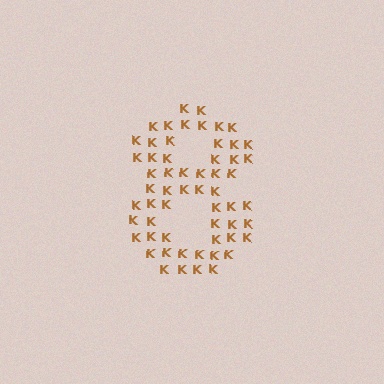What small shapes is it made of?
It is made of small letter K's.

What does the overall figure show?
The overall figure shows the digit 8.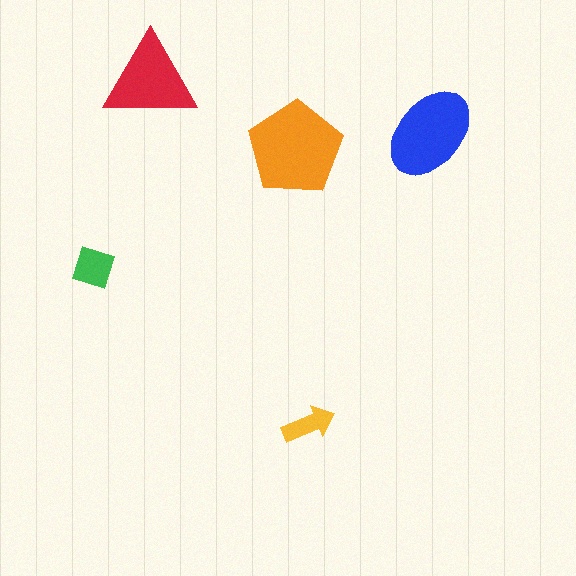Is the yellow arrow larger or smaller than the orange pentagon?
Smaller.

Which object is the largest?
The orange pentagon.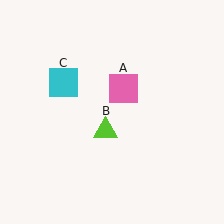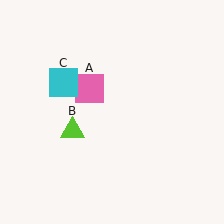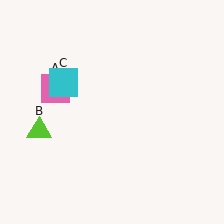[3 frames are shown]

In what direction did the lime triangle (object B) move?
The lime triangle (object B) moved left.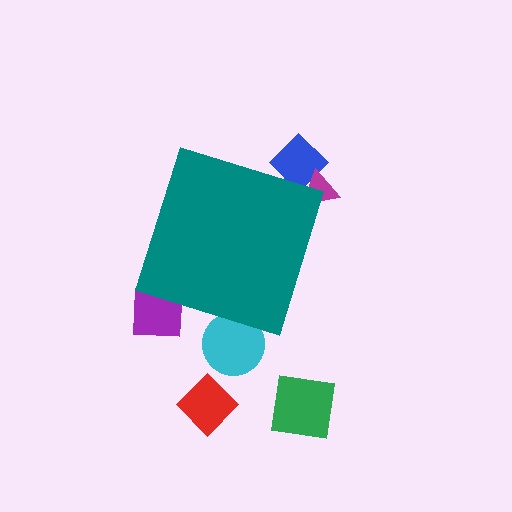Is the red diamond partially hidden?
No, the red diamond is fully visible.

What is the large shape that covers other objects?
A teal diamond.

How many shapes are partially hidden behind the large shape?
4 shapes are partially hidden.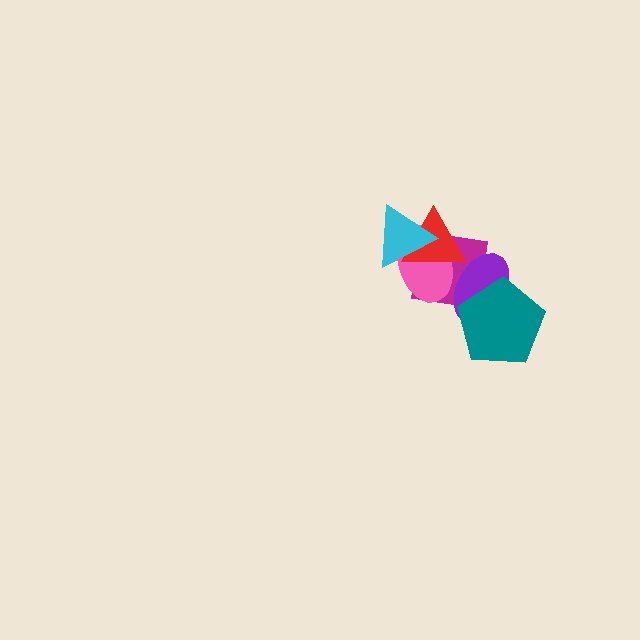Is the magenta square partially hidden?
Yes, it is partially covered by another shape.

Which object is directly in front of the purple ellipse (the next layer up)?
The teal pentagon is directly in front of the purple ellipse.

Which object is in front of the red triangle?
The cyan triangle is in front of the red triangle.